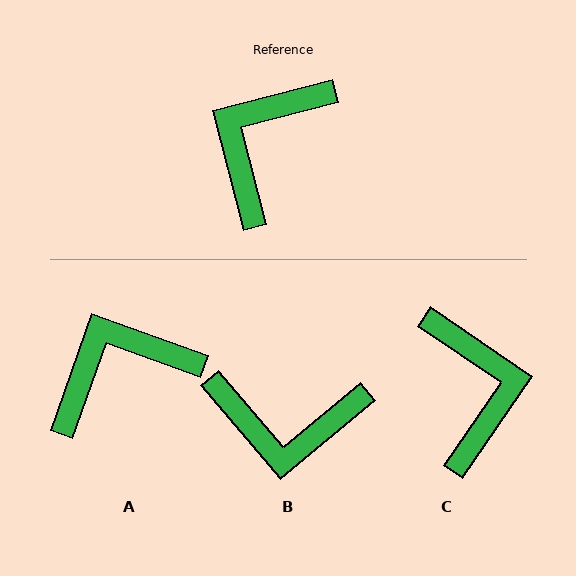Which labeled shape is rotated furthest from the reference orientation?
C, about 139 degrees away.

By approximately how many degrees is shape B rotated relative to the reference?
Approximately 116 degrees counter-clockwise.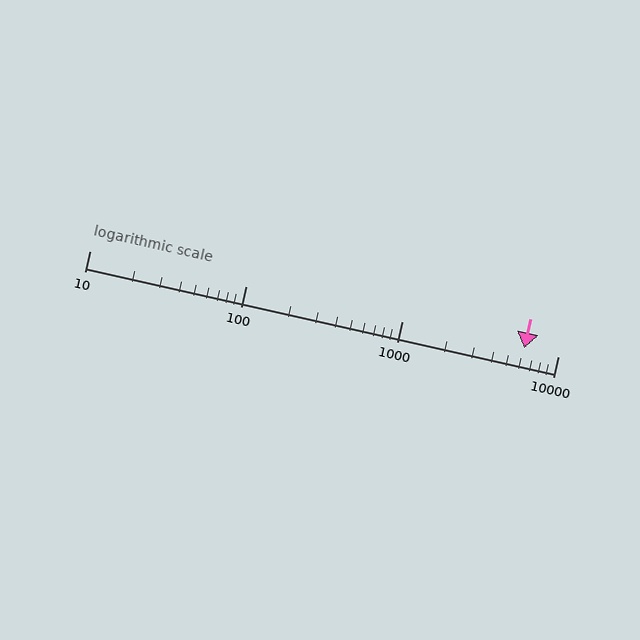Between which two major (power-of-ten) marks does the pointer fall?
The pointer is between 1000 and 10000.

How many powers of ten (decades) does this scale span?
The scale spans 3 decades, from 10 to 10000.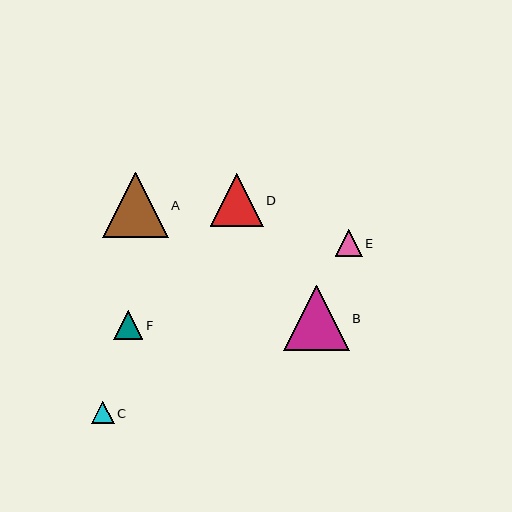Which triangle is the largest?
Triangle B is the largest with a size of approximately 65 pixels.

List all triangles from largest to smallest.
From largest to smallest: B, A, D, F, E, C.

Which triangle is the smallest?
Triangle C is the smallest with a size of approximately 23 pixels.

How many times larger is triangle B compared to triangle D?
Triangle B is approximately 1.2 times the size of triangle D.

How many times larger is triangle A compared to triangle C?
Triangle A is approximately 2.9 times the size of triangle C.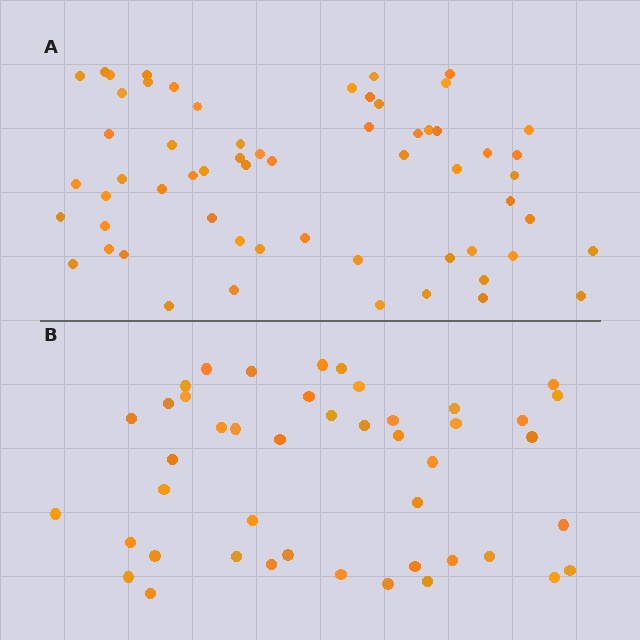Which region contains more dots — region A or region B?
Region A (the top region) has more dots.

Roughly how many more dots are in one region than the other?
Region A has approximately 15 more dots than region B.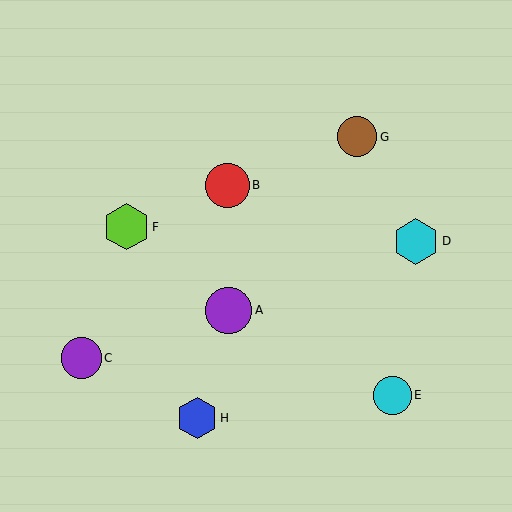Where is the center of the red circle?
The center of the red circle is at (227, 185).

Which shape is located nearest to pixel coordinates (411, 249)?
The cyan hexagon (labeled D) at (416, 241) is nearest to that location.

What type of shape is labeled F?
Shape F is a lime hexagon.